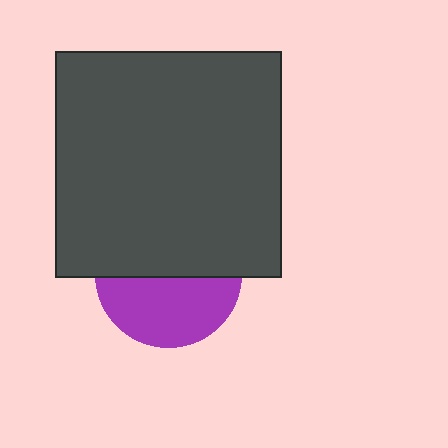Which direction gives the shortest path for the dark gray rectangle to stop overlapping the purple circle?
Moving up gives the shortest separation.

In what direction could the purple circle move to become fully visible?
The purple circle could move down. That would shift it out from behind the dark gray rectangle entirely.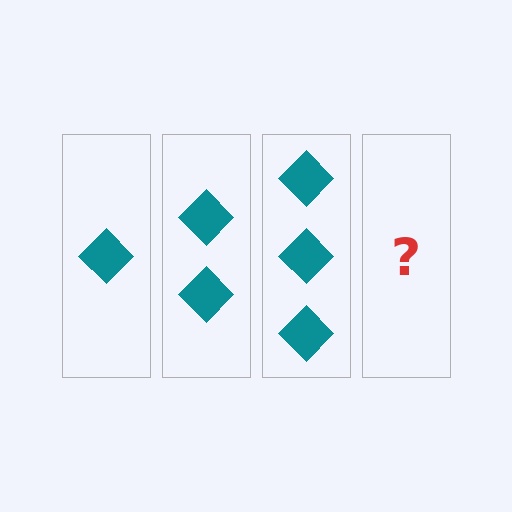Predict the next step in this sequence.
The next step is 4 diamonds.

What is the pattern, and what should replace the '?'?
The pattern is that each step adds one more diamond. The '?' should be 4 diamonds.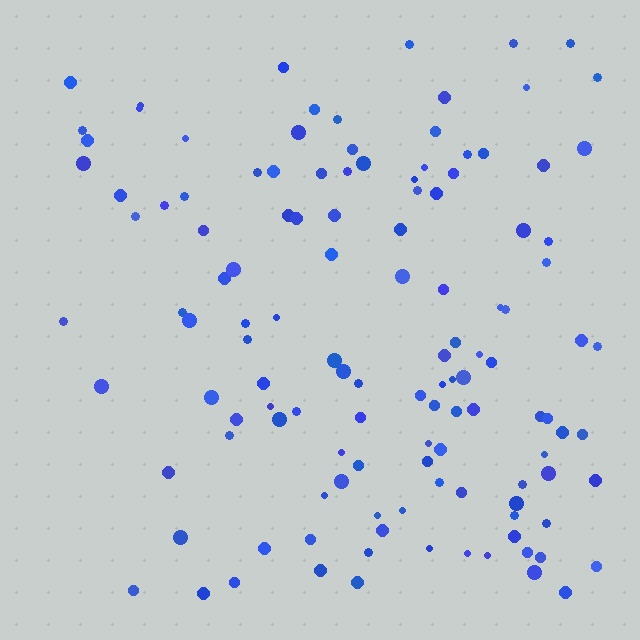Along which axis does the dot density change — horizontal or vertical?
Horizontal.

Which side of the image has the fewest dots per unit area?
The left.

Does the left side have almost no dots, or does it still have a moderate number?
Still a moderate number, just noticeably fewer than the right.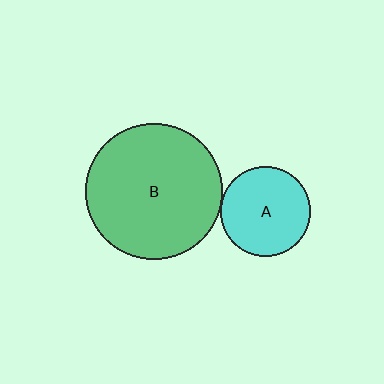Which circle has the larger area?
Circle B (green).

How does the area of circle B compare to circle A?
Approximately 2.3 times.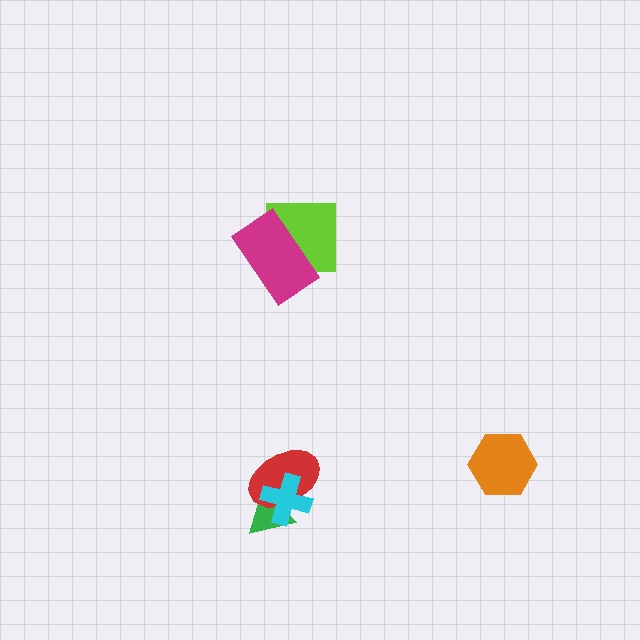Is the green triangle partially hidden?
Yes, it is partially covered by another shape.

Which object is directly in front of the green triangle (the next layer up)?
The red ellipse is directly in front of the green triangle.